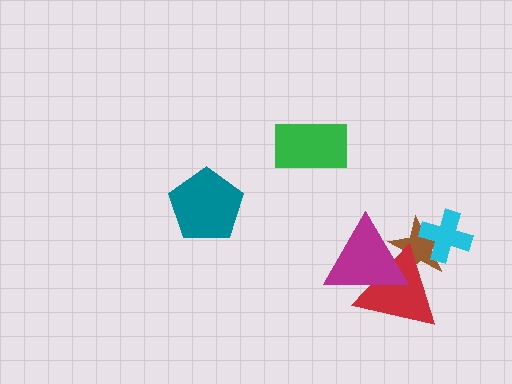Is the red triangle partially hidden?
Yes, it is partially covered by another shape.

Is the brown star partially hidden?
Yes, it is partially covered by another shape.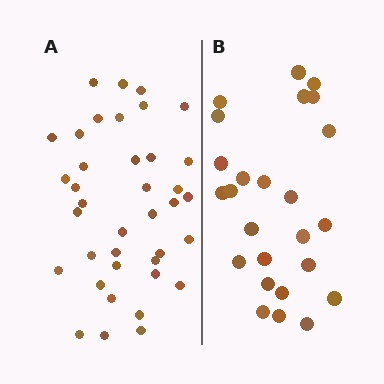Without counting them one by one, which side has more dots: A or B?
Region A (the left region) has more dots.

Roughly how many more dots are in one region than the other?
Region A has approximately 15 more dots than region B.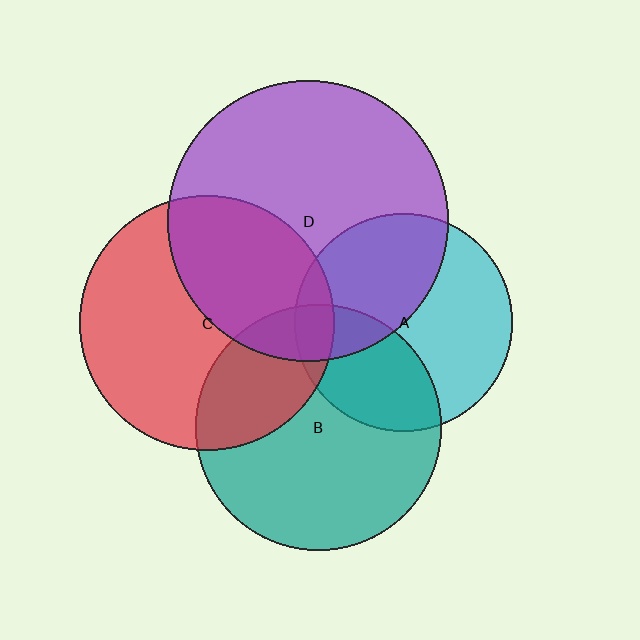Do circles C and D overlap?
Yes.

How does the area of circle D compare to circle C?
Approximately 1.2 times.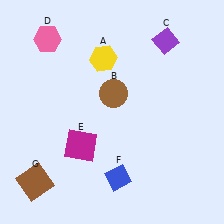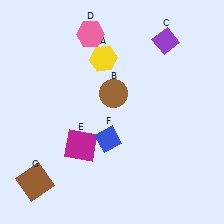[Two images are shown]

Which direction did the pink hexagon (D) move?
The pink hexagon (D) moved right.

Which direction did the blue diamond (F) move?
The blue diamond (F) moved up.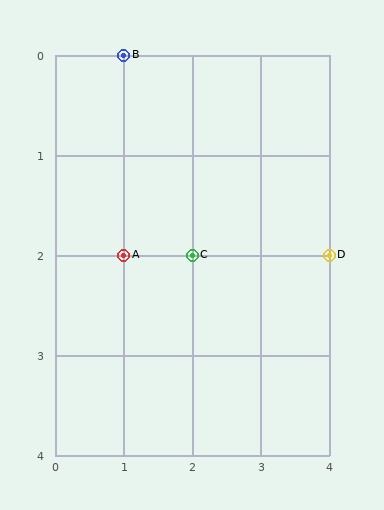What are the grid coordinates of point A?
Point A is at grid coordinates (1, 2).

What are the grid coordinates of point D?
Point D is at grid coordinates (4, 2).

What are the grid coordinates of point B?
Point B is at grid coordinates (1, 0).